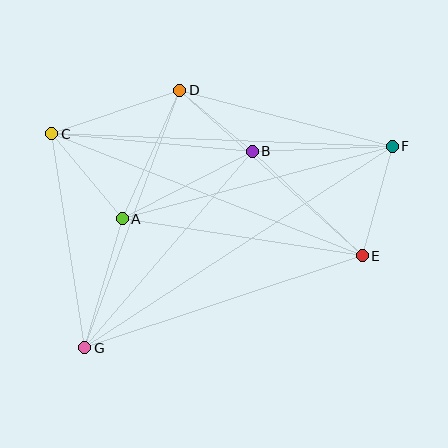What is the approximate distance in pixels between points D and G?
The distance between D and G is approximately 275 pixels.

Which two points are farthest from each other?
Points F and G are farthest from each other.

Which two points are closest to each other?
Points B and D are closest to each other.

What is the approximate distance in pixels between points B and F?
The distance between B and F is approximately 140 pixels.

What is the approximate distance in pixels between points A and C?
The distance between A and C is approximately 111 pixels.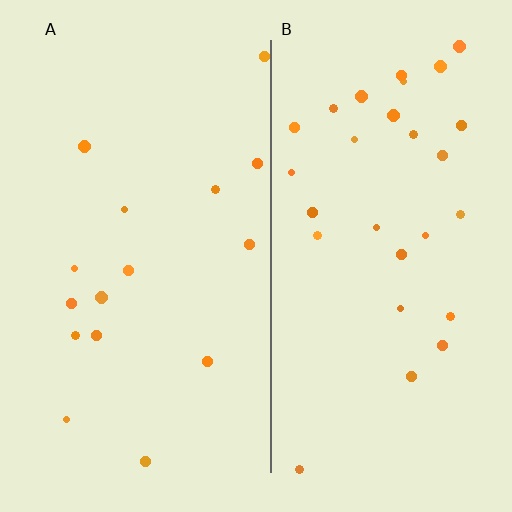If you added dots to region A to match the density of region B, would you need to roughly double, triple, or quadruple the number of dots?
Approximately double.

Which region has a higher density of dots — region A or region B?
B (the right).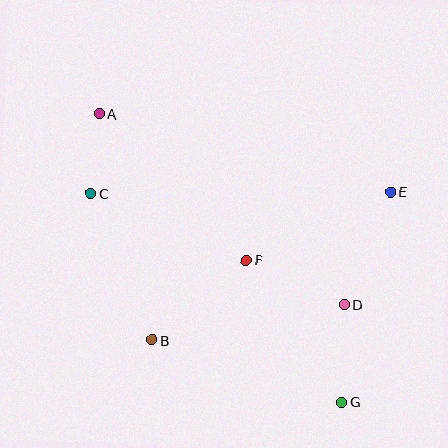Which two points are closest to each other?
Points A and C are closest to each other.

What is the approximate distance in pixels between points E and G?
The distance between E and G is approximately 216 pixels.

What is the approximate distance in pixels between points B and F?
The distance between B and F is approximately 123 pixels.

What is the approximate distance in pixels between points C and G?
The distance between C and G is approximately 326 pixels.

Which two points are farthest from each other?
Points A and G are farthest from each other.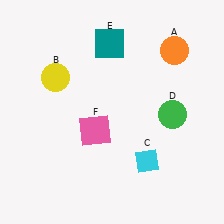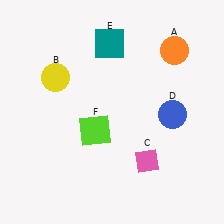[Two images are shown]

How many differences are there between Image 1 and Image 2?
There are 3 differences between the two images.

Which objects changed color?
C changed from cyan to pink. D changed from green to blue. F changed from pink to lime.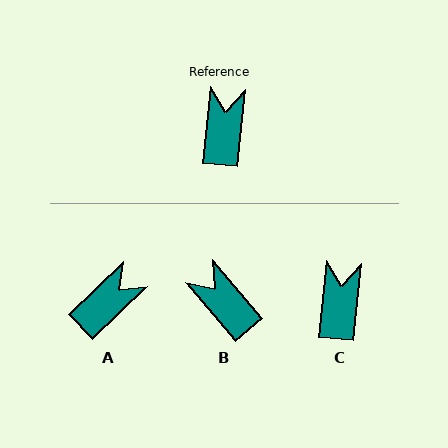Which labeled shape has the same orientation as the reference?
C.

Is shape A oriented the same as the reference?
No, it is off by about 40 degrees.